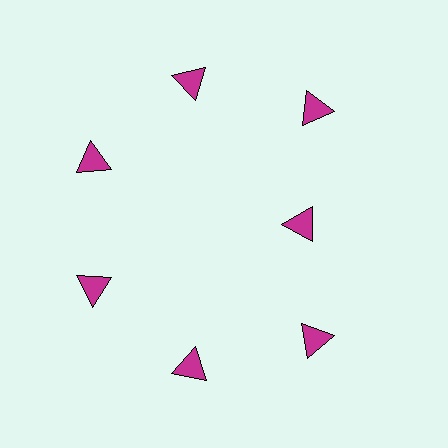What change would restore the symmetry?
The symmetry would be restored by moving it outward, back onto the ring so that all 7 triangles sit at equal angles and equal distance from the center.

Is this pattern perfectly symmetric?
No. The 7 magenta triangles are arranged in a ring, but one element near the 3 o'clock position is pulled inward toward the center, breaking the 7-fold rotational symmetry.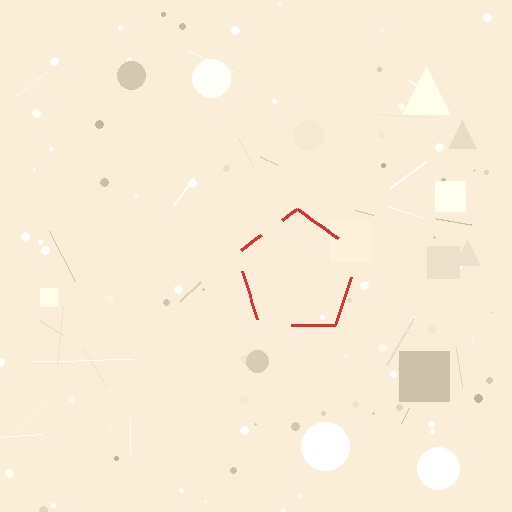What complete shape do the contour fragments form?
The contour fragments form a pentagon.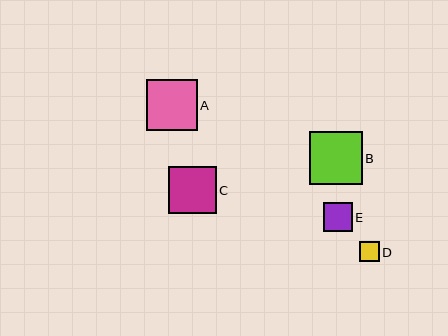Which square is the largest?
Square B is the largest with a size of approximately 53 pixels.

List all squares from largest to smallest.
From largest to smallest: B, A, C, E, D.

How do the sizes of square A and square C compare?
Square A and square C are approximately the same size.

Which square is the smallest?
Square D is the smallest with a size of approximately 20 pixels.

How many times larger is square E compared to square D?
Square E is approximately 1.5 times the size of square D.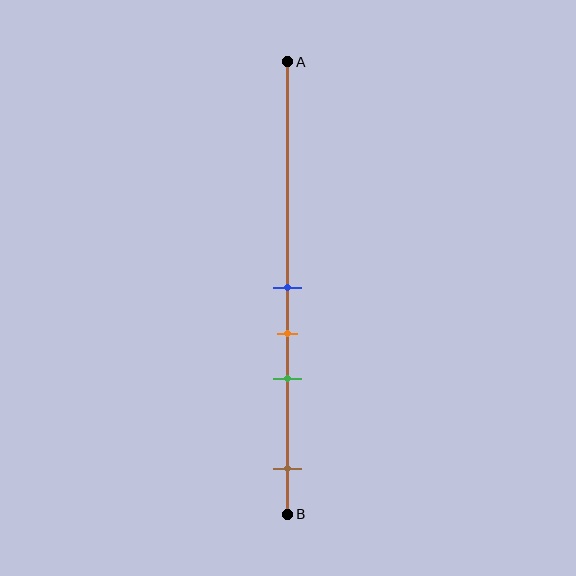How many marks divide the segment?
There are 4 marks dividing the segment.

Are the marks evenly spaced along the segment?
No, the marks are not evenly spaced.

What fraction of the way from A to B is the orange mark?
The orange mark is approximately 60% (0.6) of the way from A to B.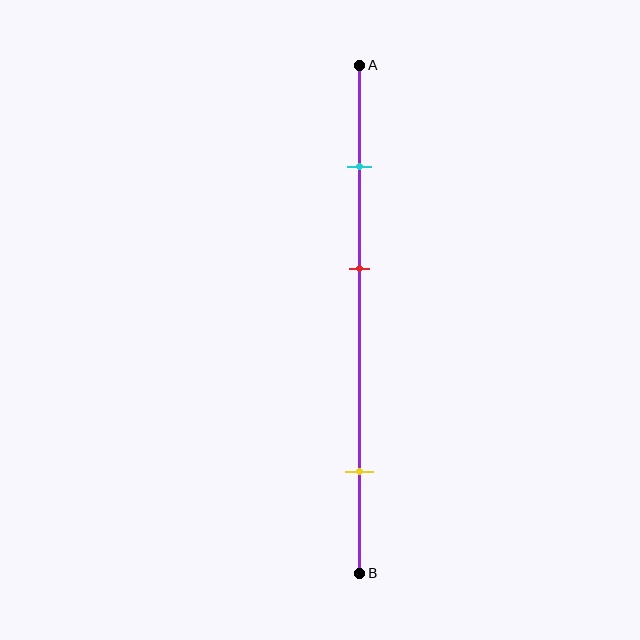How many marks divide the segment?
There are 3 marks dividing the segment.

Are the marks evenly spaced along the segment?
No, the marks are not evenly spaced.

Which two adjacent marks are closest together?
The cyan and red marks are the closest adjacent pair.